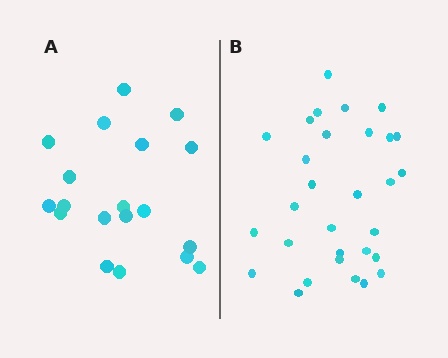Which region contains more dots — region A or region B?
Region B (the right region) has more dots.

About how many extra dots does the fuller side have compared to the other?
Region B has roughly 12 or so more dots than region A.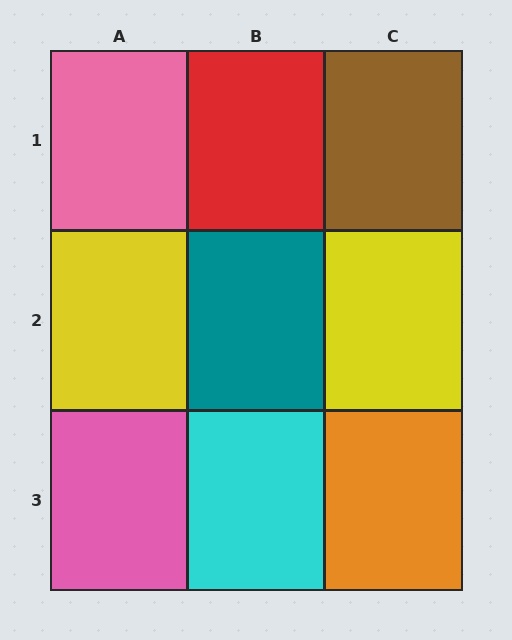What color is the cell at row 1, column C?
Brown.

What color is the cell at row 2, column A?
Yellow.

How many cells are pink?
2 cells are pink.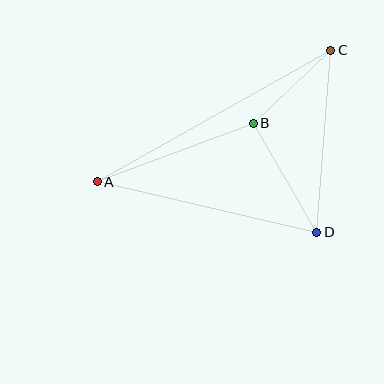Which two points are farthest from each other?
Points A and C are farthest from each other.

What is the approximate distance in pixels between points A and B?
The distance between A and B is approximately 167 pixels.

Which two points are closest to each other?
Points B and C are closest to each other.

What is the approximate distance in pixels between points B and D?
The distance between B and D is approximately 126 pixels.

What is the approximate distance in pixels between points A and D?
The distance between A and D is approximately 225 pixels.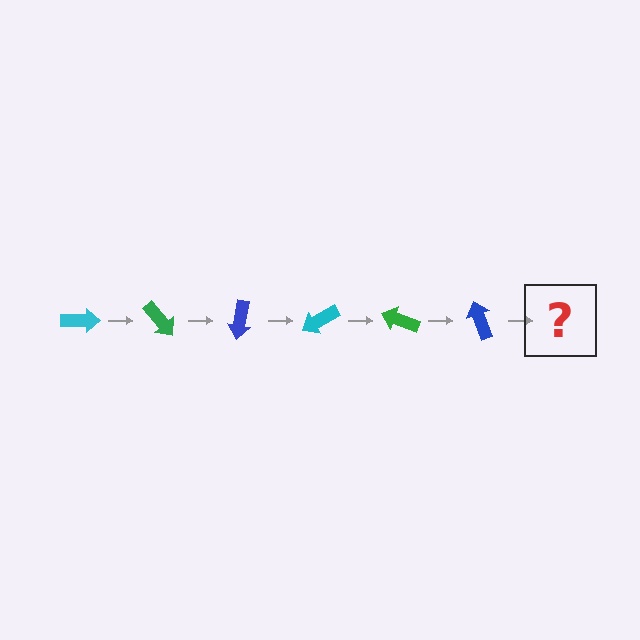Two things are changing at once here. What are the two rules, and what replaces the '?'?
The two rules are that it rotates 50 degrees each step and the color cycles through cyan, green, and blue. The '?' should be a cyan arrow, rotated 300 degrees from the start.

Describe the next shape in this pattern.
It should be a cyan arrow, rotated 300 degrees from the start.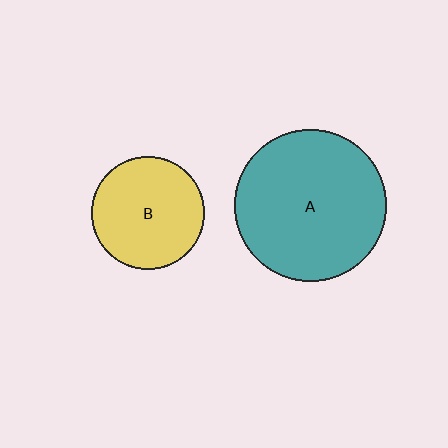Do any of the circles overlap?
No, none of the circles overlap.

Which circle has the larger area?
Circle A (teal).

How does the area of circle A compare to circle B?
Approximately 1.8 times.